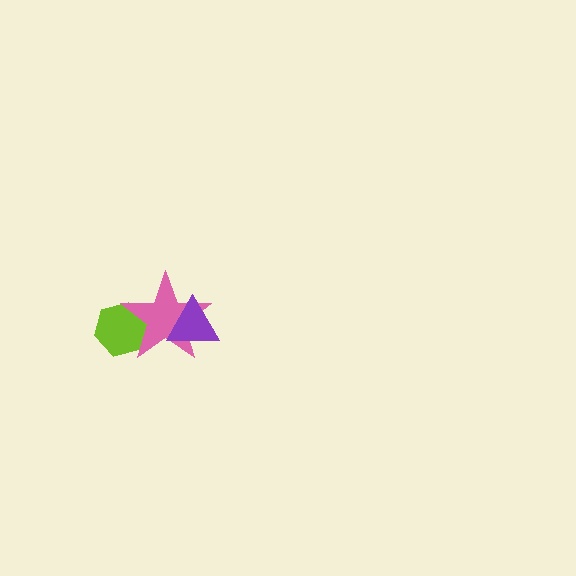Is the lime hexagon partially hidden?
Yes, it is partially covered by another shape.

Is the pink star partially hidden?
Yes, it is partially covered by another shape.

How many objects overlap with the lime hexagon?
1 object overlaps with the lime hexagon.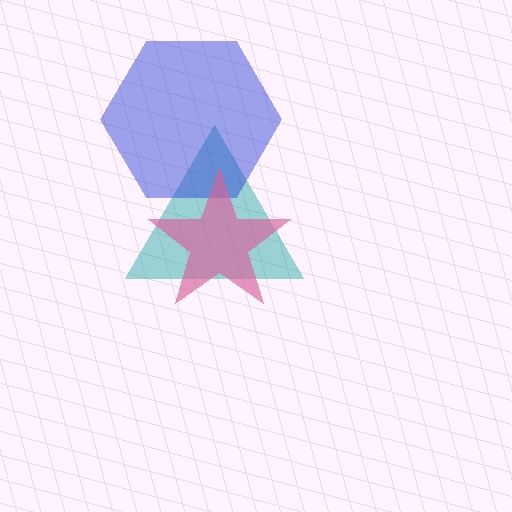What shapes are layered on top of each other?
The layered shapes are: a teal triangle, a blue hexagon, a pink star.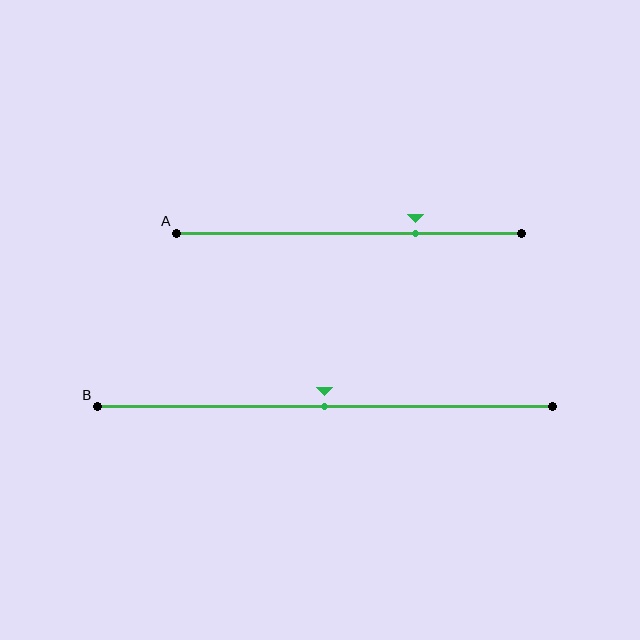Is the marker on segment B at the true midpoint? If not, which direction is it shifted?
Yes, the marker on segment B is at the true midpoint.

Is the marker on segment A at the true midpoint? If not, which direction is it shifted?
No, the marker on segment A is shifted to the right by about 19% of the segment length.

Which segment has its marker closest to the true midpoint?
Segment B has its marker closest to the true midpoint.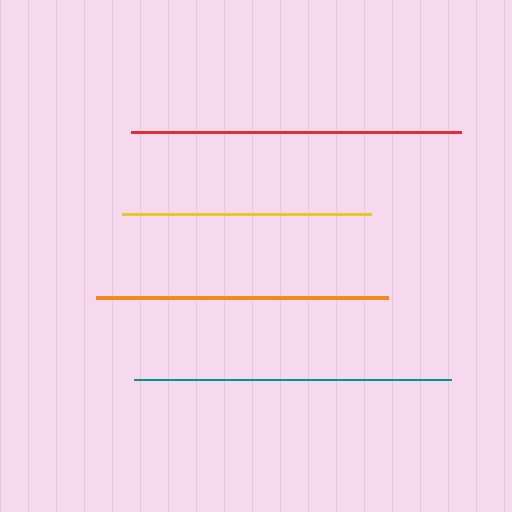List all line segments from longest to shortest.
From longest to shortest: red, teal, orange, yellow.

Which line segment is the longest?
The red line is the longest at approximately 330 pixels.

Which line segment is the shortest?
The yellow line is the shortest at approximately 250 pixels.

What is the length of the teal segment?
The teal segment is approximately 317 pixels long.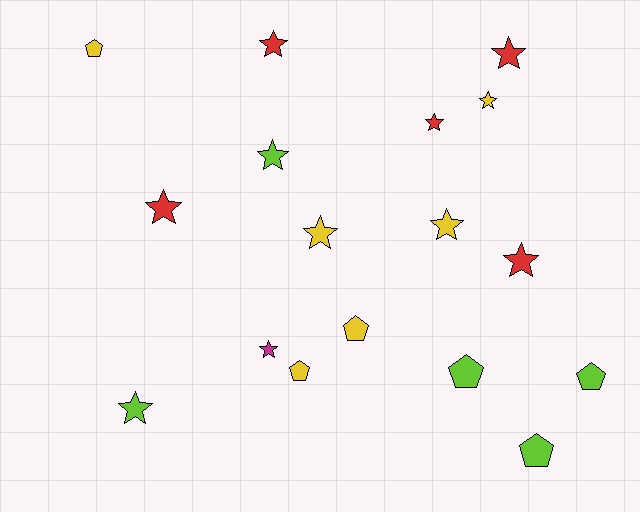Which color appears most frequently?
Yellow, with 6 objects.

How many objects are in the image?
There are 17 objects.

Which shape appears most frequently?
Star, with 11 objects.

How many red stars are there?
There are 5 red stars.